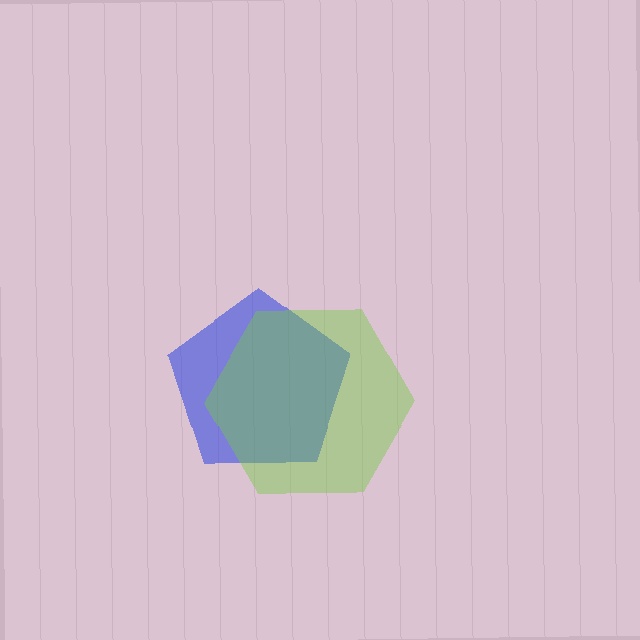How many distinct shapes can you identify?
There are 2 distinct shapes: a blue pentagon, a lime hexagon.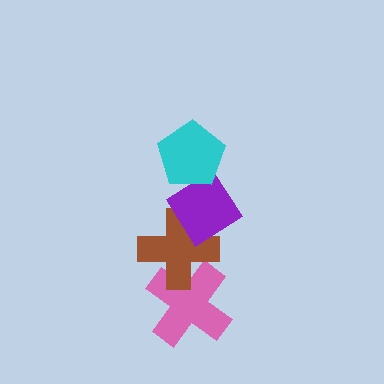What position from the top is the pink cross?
The pink cross is 4th from the top.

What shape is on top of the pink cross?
The brown cross is on top of the pink cross.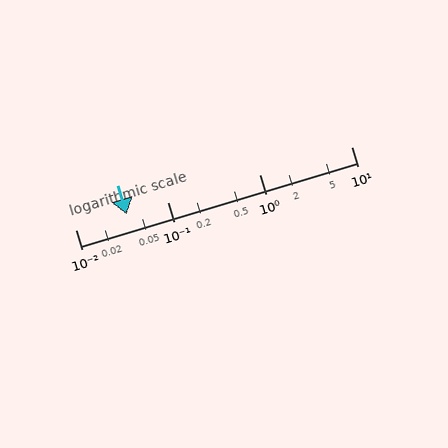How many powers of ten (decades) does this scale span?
The scale spans 3 decades, from 0.01 to 10.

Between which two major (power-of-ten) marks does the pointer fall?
The pointer is between 0.01 and 0.1.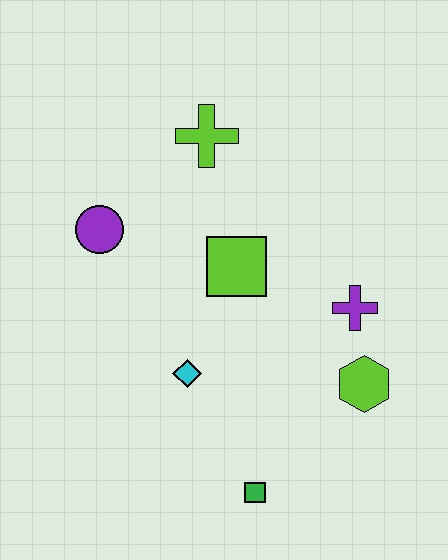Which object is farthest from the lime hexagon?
The purple circle is farthest from the lime hexagon.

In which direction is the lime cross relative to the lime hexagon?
The lime cross is above the lime hexagon.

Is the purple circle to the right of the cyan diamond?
No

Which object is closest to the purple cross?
The lime hexagon is closest to the purple cross.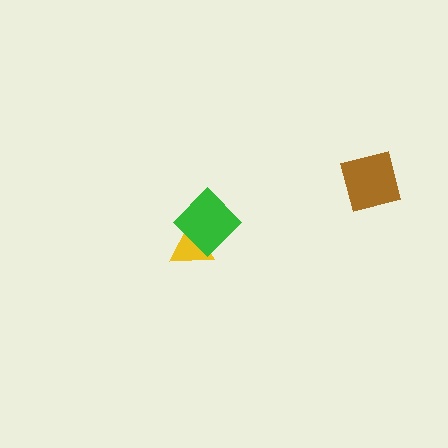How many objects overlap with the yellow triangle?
1 object overlaps with the yellow triangle.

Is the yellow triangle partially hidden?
Yes, it is partially covered by another shape.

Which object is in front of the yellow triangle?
The green diamond is in front of the yellow triangle.